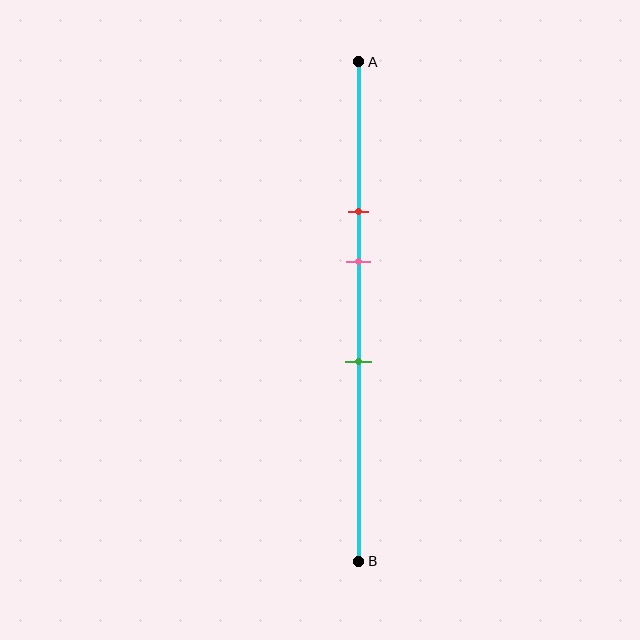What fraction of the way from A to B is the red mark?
The red mark is approximately 30% (0.3) of the way from A to B.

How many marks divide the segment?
There are 3 marks dividing the segment.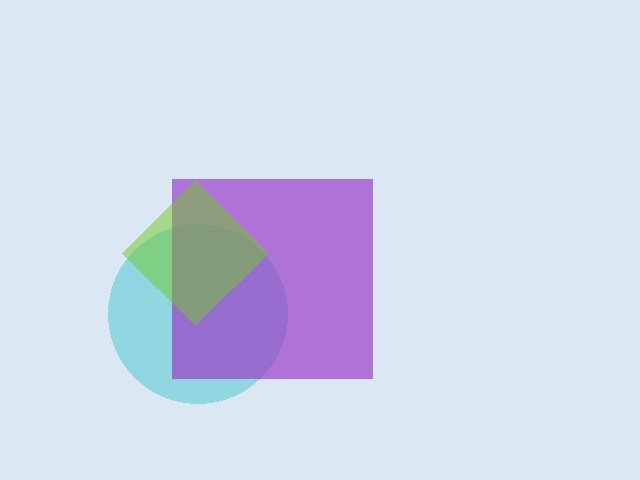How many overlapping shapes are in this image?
There are 3 overlapping shapes in the image.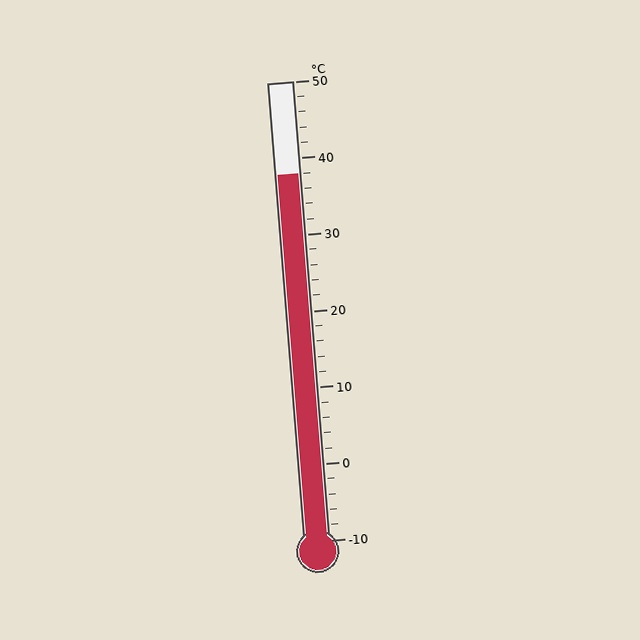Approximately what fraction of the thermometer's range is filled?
The thermometer is filled to approximately 80% of its range.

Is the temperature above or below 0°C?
The temperature is above 0°C.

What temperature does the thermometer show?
The thermometer shows approximately 38°C.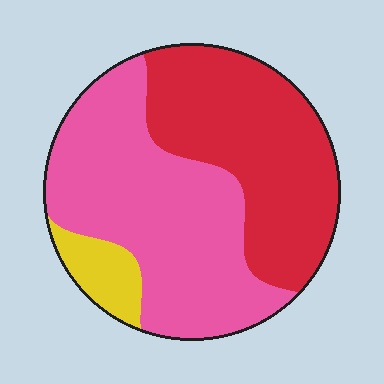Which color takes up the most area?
Pink, at roughly 50%.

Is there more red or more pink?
Pink.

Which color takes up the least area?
Yellow, at roughly 10%.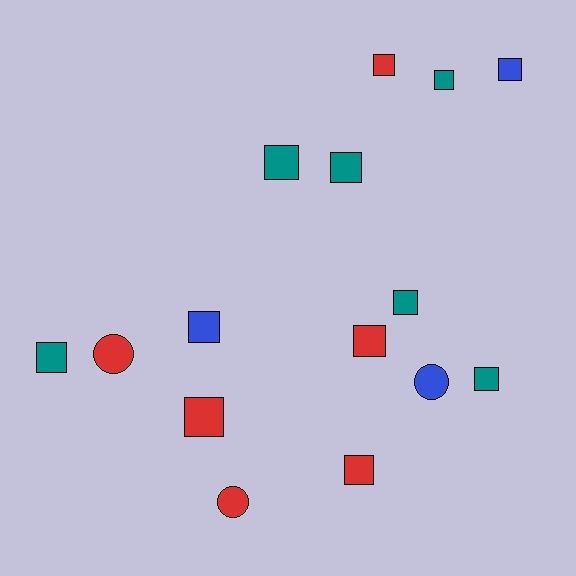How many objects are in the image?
There are 15 objects.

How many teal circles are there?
There are no teal circles.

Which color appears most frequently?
Red, with 6 objects.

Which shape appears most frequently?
Square, with 12 objects.